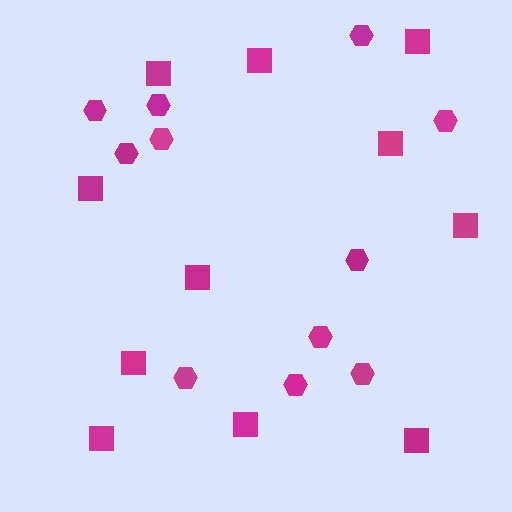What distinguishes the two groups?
There are 2 groups: one group of squares (11) and one group of hexagons (11).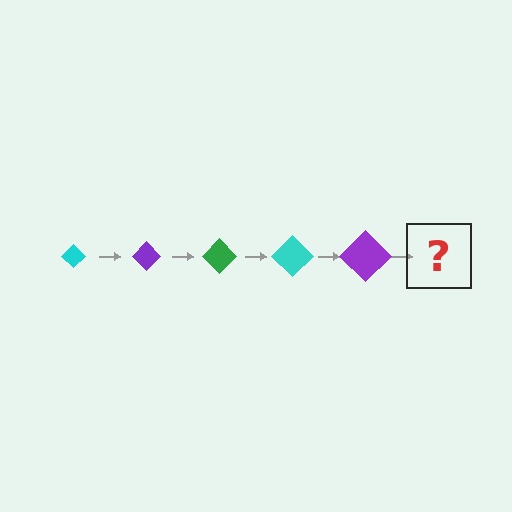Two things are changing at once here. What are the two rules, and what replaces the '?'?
The two rules are that the diamond grows larger each step and the color cycles through cyan, purple, and green. The '?' should be a green diamond, larger than the previous one.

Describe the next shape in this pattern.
It should be a green diamond, larger than the previous one.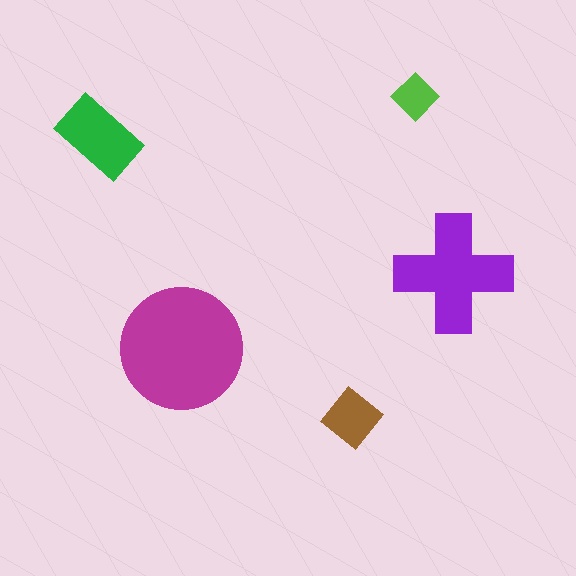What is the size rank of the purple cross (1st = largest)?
2nd.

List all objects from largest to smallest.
The magenta circle, the purple cross, the green rectangle, the brown diamond, the lime diamond.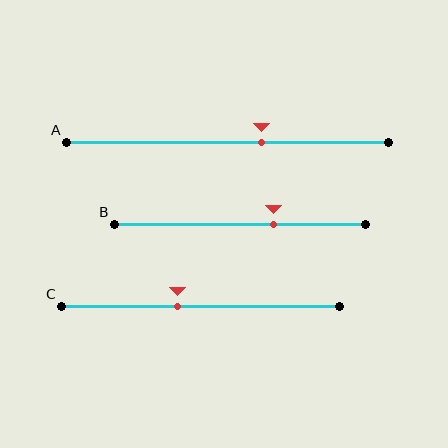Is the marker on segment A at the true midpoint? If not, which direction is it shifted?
No, the marker on segment A is shifted to the right by about 11% of the segment length.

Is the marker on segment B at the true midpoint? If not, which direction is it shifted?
No, the marker on segment B is shifted to the right by about 13% of the segment length.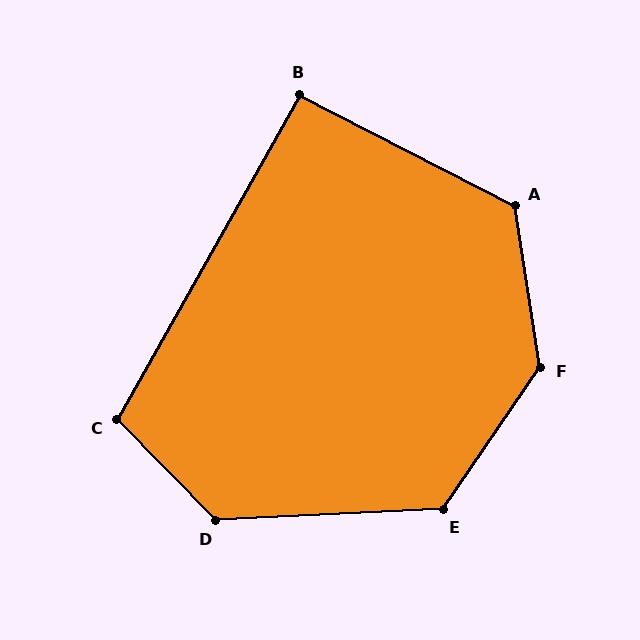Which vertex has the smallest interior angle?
B, at approximately 92 degrees.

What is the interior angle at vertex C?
Approximately 106 degrees (obtuse).